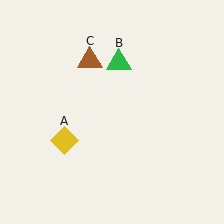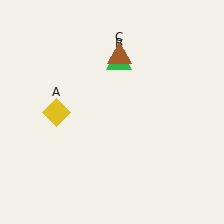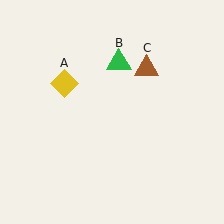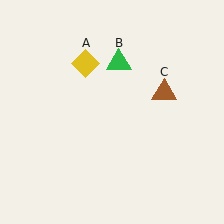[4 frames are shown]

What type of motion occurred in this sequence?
The yellow diamond (object A), brown triangle (object C) rotated clockwise around the center of the scene.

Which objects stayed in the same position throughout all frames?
Green triangle (object B) remained stationary.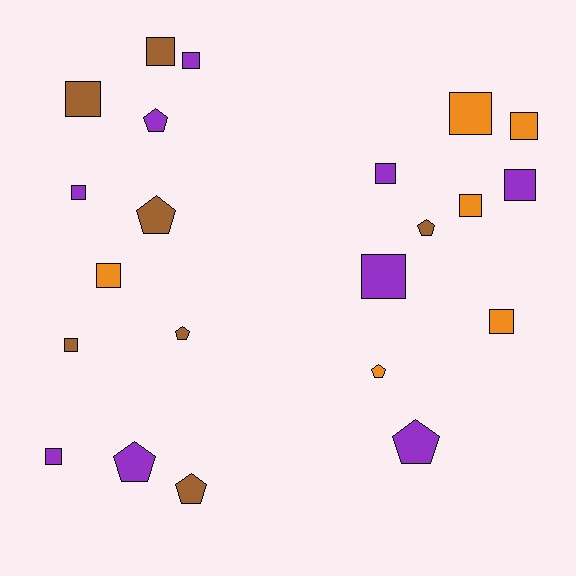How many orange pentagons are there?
There is 1 orange pentagon.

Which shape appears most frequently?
Square, with 14 objects.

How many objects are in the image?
There are 22 objects.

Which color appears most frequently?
Purple, with 9 objects.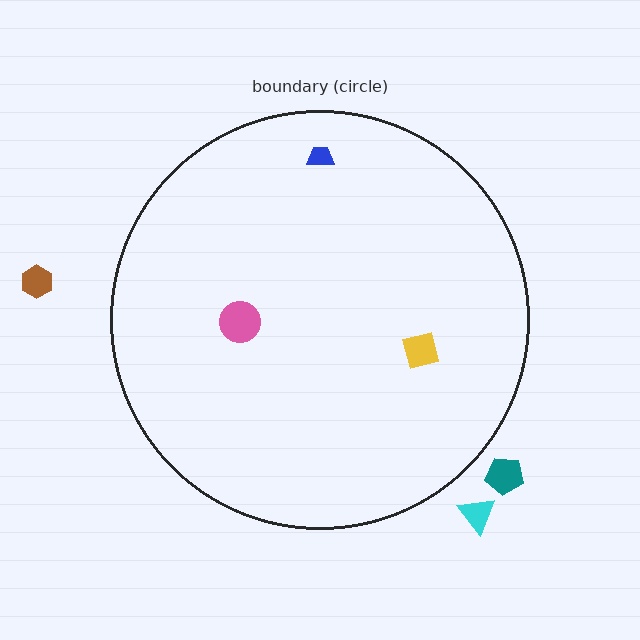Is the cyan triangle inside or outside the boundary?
Outside.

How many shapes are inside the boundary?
3 inside, 3 outside.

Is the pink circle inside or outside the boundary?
Inside.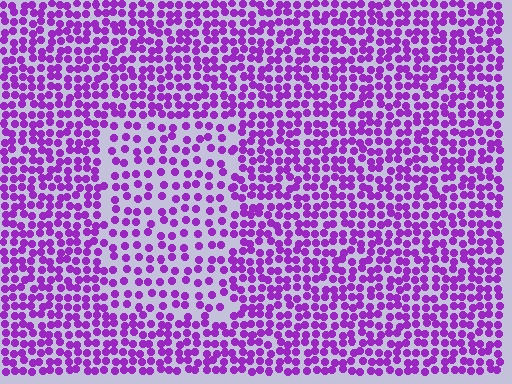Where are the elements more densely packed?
The elements are more densely packed outside the rectangle boundary.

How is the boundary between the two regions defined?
The boundary is defined by a change in element density (approximately 1.7x ratio). All elements are the same color, size, and shape.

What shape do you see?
I see a rectangle.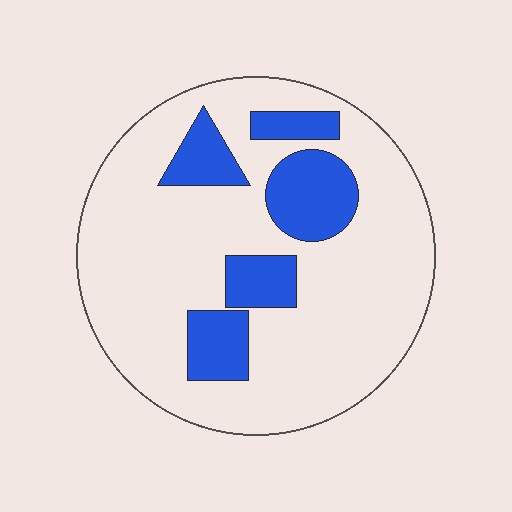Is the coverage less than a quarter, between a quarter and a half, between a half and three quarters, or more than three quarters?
Less than a quarter.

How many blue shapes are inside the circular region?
5.